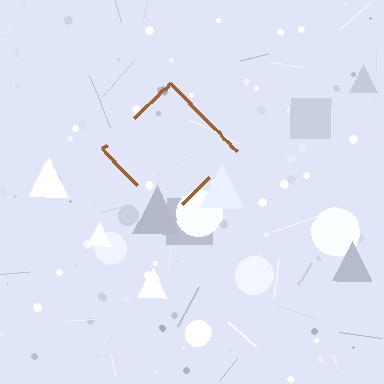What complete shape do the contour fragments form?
The contour fragments form a diamond.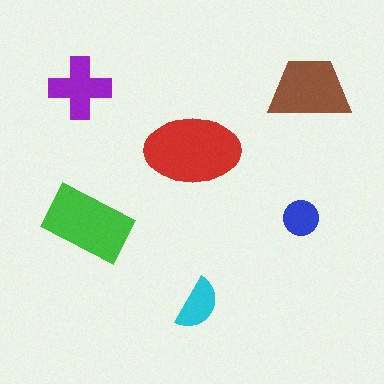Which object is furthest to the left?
The purple cross is leftmost.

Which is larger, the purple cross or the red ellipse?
The red ellipse.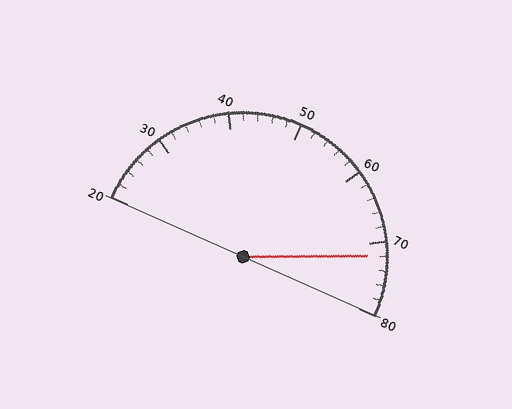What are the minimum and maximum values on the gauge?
The gauge ranges from 20 to 80.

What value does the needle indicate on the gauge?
The needle indicates approximately 72.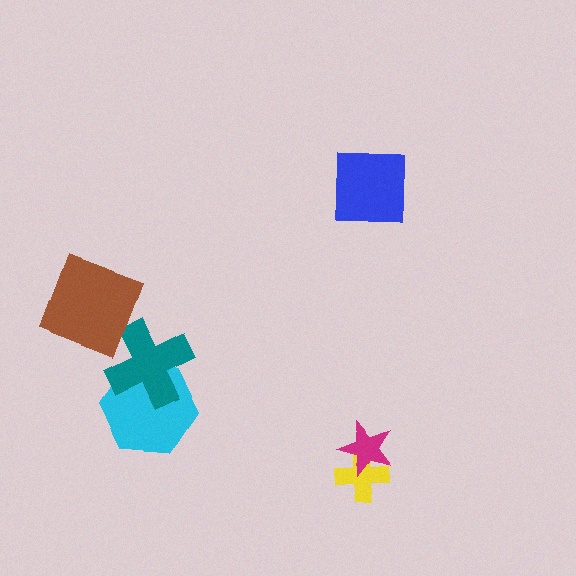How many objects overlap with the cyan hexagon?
1 object overlaps with the cyan hexagon.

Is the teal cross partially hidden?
No, no other shape covers it.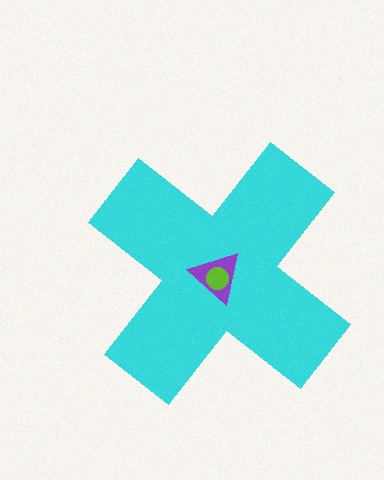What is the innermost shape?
The lime circle.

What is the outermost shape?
The cyan cross.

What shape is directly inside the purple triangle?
The lime circle.